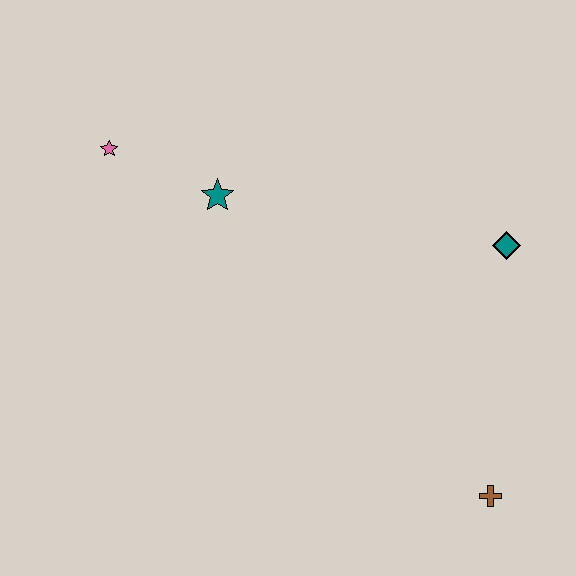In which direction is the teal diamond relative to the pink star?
The teal diamond is to the right of the pink star.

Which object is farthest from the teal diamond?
The pink star is farthest from the teal diamond.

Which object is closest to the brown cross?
The teal diamond is closest to the brown cross.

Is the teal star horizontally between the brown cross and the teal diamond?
No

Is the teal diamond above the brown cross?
Yes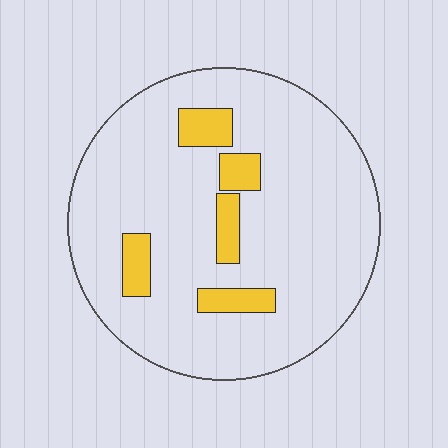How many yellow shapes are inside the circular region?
5.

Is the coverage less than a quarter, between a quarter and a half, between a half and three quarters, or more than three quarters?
Less than a quarter.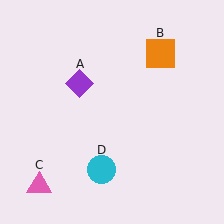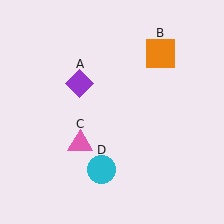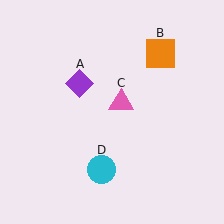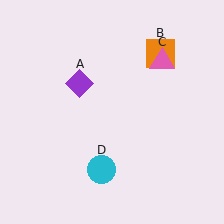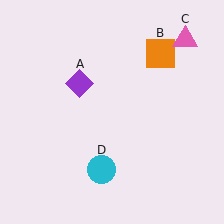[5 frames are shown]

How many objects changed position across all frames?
1 object changed position: pink triangle (object C).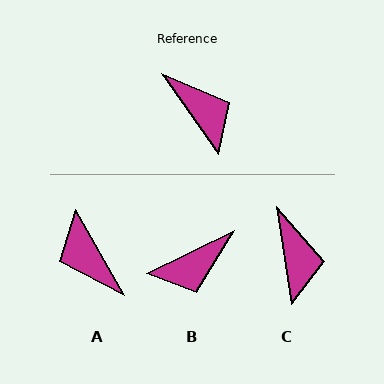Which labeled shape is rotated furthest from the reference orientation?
A, about 175 degrees away.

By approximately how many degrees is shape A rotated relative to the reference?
Approximately 175 degrees counter-clockwise.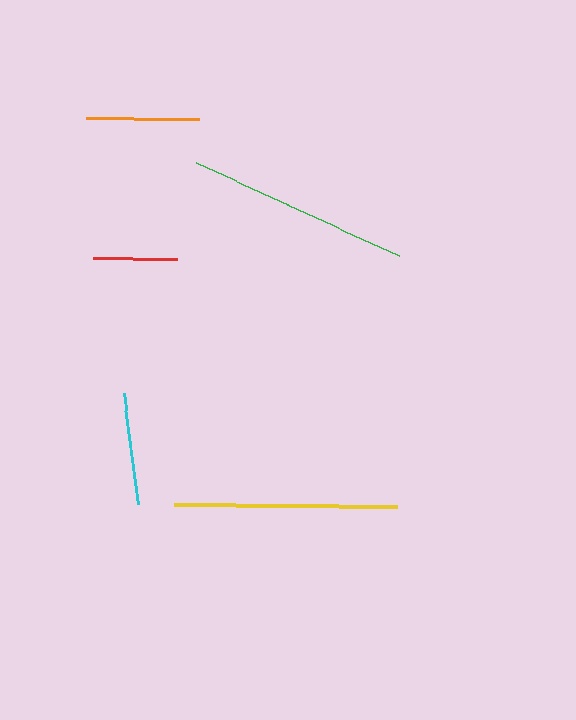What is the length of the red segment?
The red segment is approximately 84 pixels long.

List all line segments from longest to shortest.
From longest to shortest: yellow, green, orange, cyan, red.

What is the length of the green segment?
The green segment is approximately 223 pixels long.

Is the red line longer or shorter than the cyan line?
The cyan line is longer than the red line.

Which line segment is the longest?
The yellow line is the longest at approximately 223 pixels.